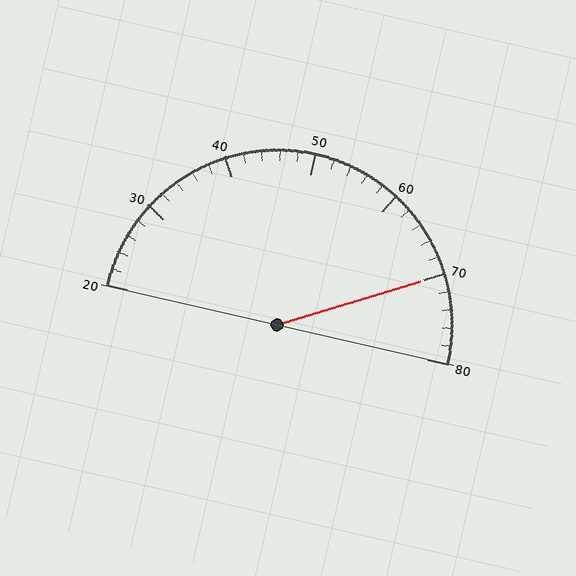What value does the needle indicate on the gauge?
The needle indicates approximately 70.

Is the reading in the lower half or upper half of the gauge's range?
The reading is in the upper half of the range (20 to 80).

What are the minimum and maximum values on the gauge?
The gauge ranges from 20 to 80.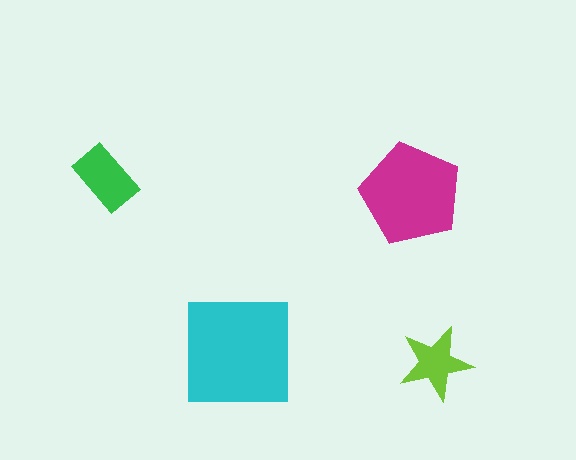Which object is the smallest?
The lime star.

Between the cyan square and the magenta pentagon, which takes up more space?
The cyan square.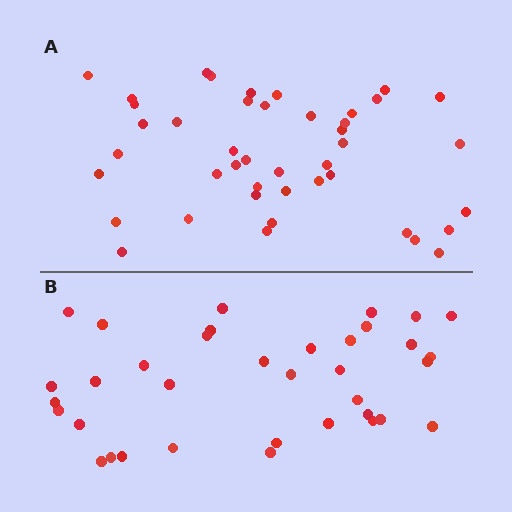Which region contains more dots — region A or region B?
Region A (the top region) has more dots.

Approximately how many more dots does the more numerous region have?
Region A has roughly 8 or so more dots than region B.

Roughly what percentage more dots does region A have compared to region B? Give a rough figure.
About 20% more.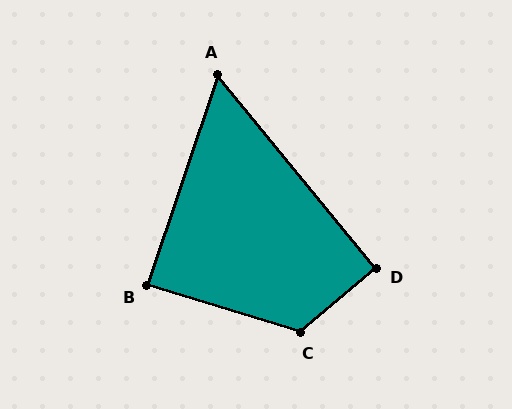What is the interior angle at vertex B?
Approximately 89 degrees (approximately right).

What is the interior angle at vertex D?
Approximately 91 degrees (approximately right).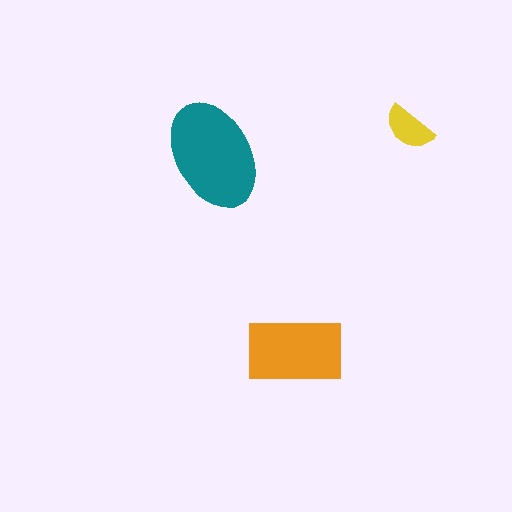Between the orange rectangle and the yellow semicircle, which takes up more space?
The orange rectangle.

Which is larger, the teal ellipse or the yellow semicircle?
The teal ellipse.